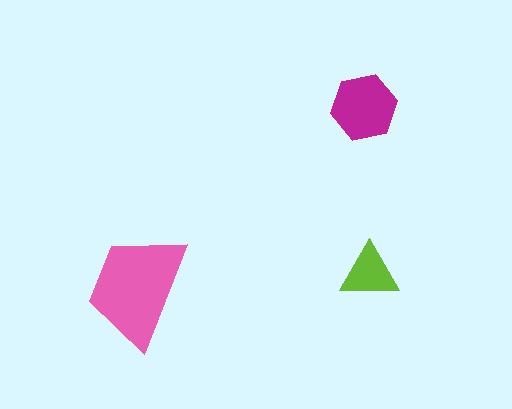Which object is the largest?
The pink trapezoid.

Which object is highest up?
The magenta hexagon is topmost.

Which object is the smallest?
The lime triangle.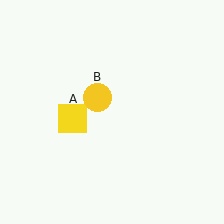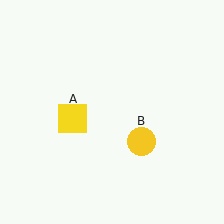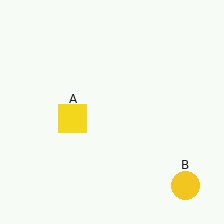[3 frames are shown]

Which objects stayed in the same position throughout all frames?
Yellow square (object A) remained stationary.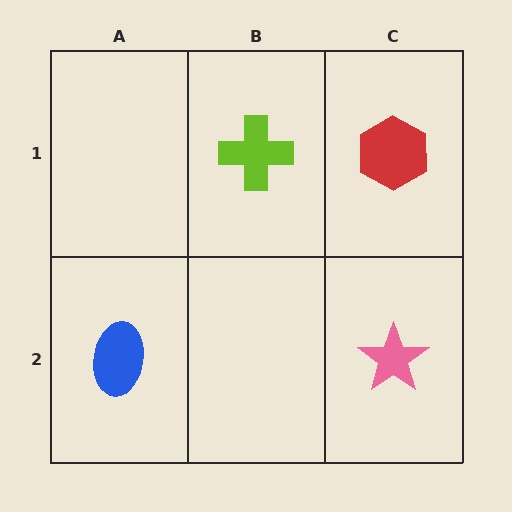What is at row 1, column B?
A lime cross.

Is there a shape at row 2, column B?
No, that cell is empty.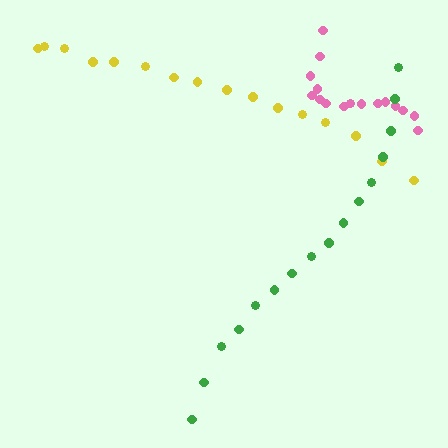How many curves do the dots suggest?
There are 3 distinct paths.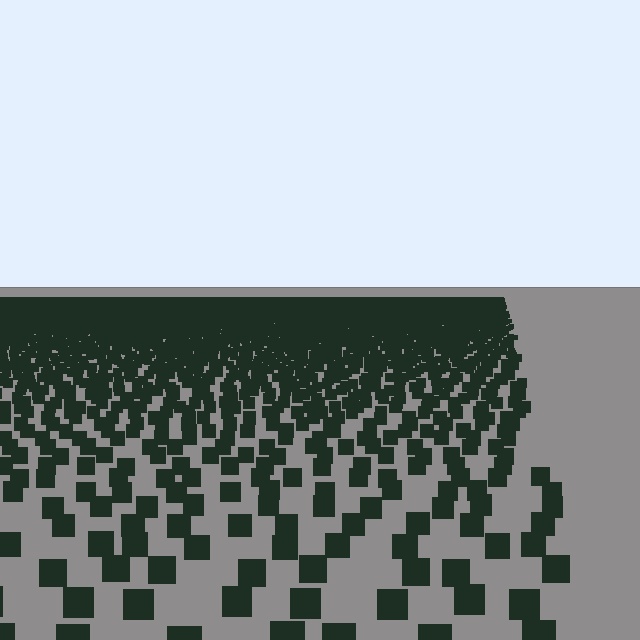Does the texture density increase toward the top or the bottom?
Density increases toward the top.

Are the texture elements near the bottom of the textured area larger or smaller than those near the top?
Larger. Near the bottom, elements are closer to the viewer and appear at a bigger on-screen size.